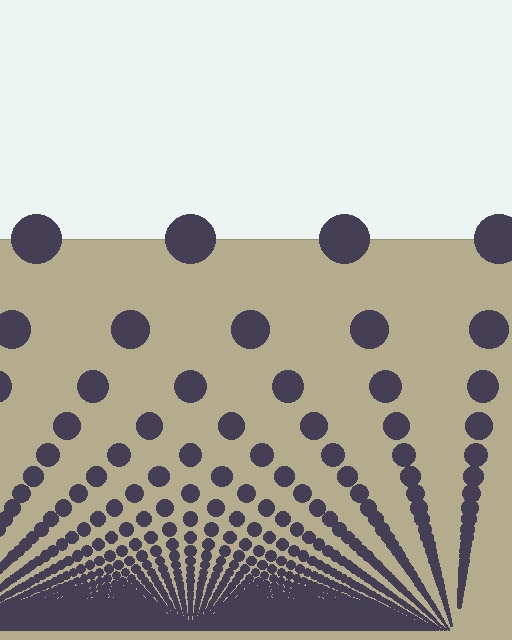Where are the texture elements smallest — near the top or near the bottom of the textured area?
Near the bottom.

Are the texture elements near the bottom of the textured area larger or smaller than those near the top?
Smaller. The gradient is inverted — elements near the bottom are smaller and denser.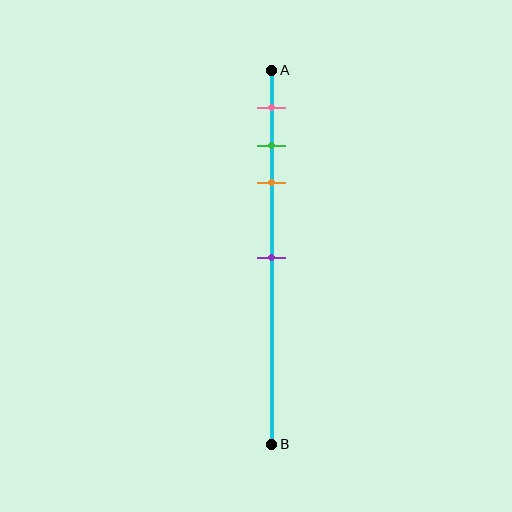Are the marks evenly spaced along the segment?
No, the marks are not evenly spaced.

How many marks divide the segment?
There are 4 marks dividing the segment.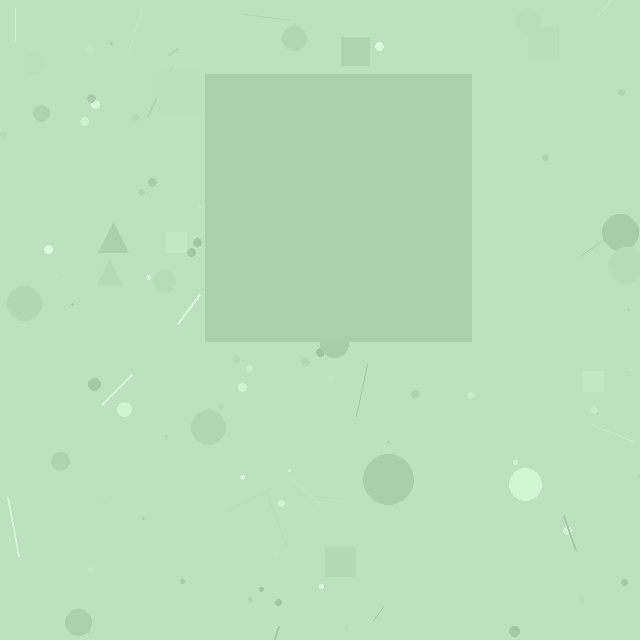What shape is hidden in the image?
A square is hidden in the image.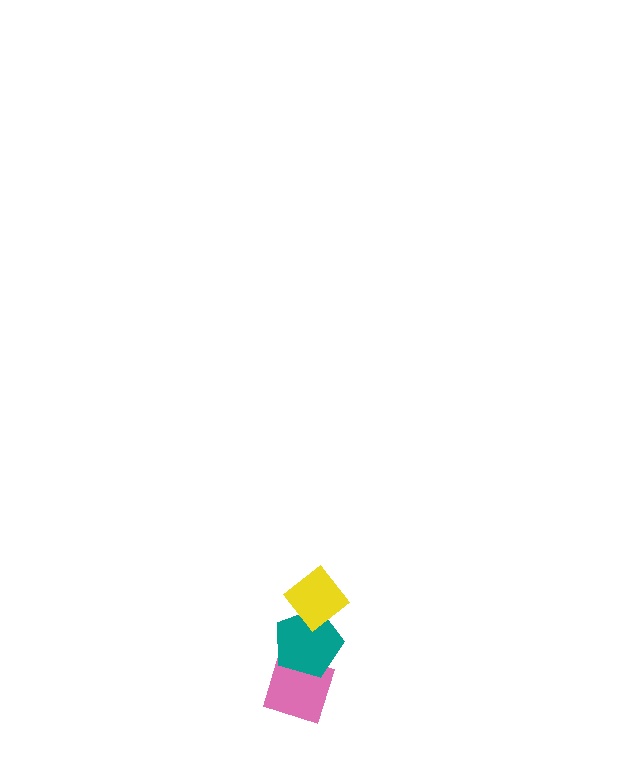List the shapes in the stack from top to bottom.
From top to bottom: the yellow diamond, the teal pentagon, the pink diamond.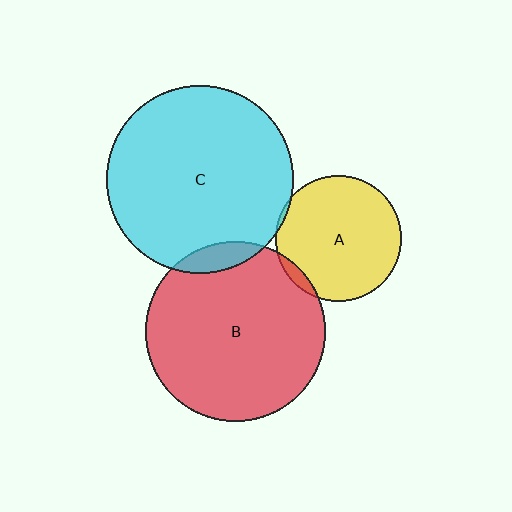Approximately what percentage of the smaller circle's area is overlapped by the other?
Approximately 5%.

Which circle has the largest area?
Circle C (cyan).